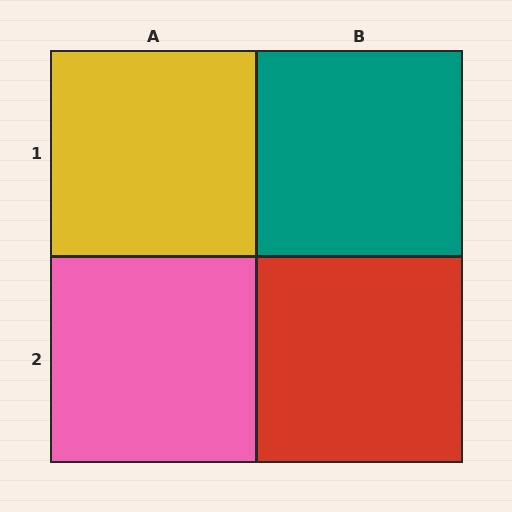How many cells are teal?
1 cell is teal.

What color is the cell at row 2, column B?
Red.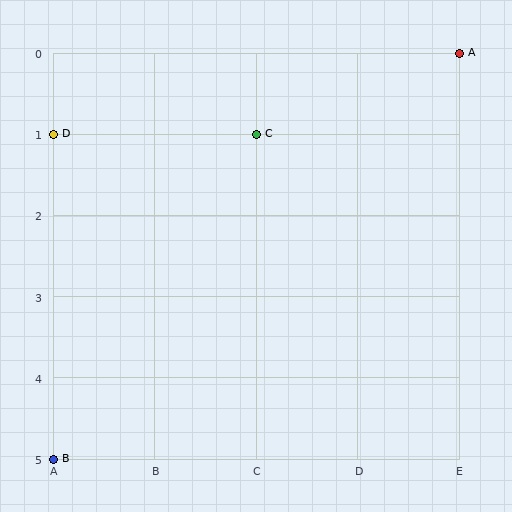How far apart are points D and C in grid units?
Points D and C are 2 columns apart.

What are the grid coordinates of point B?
Point B is at grid coordinates (A, 5).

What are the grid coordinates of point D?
Point D is at grid coordinates (A, 1).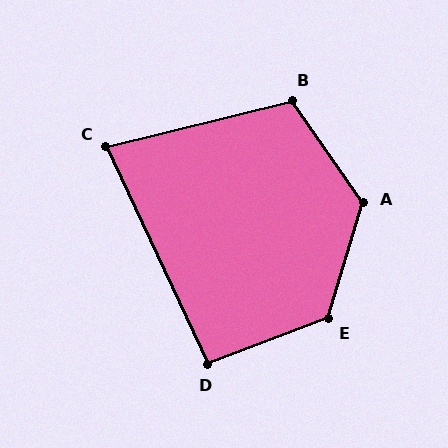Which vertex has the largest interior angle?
A, at approximately 128 degrees.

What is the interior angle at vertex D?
Approximately 95 degrees (approximately right).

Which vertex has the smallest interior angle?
C, at approximately 79 degrees.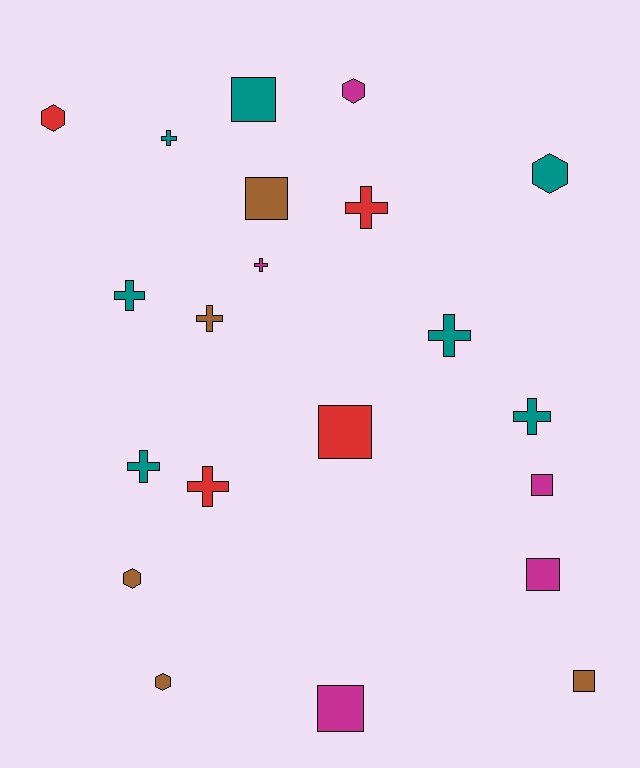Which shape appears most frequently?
Cross, with 9 objects.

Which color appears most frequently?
Teal, with 7 objects.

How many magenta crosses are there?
There is 1 magenta cross.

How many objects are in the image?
There are 21 objects.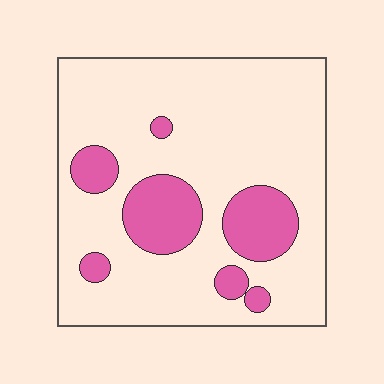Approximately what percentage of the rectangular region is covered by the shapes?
Approximately 20%.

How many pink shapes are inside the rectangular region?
7.